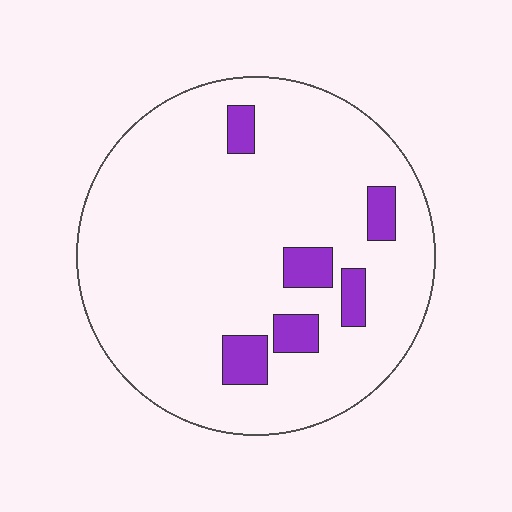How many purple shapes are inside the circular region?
6.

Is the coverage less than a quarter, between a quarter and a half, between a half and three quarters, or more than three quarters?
Less than a quarter.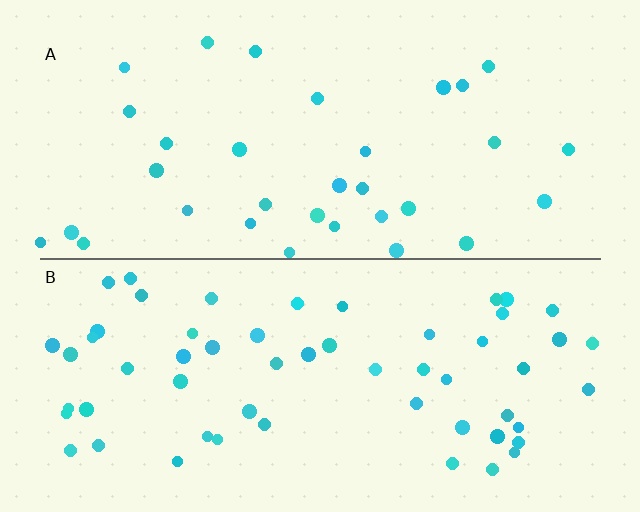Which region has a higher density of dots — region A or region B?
B (the bottom).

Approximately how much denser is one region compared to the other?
Approximately 1.7× — region B over region A.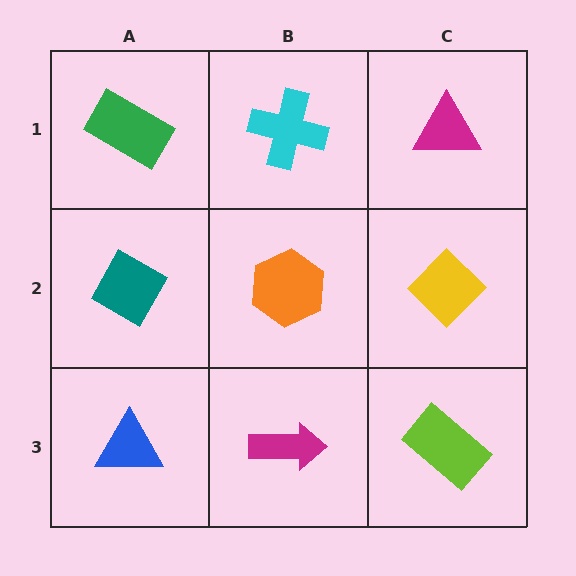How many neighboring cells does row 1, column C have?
2.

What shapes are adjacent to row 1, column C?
A yellow diamond (row 2, column C), a cyan cross (row 1, column B).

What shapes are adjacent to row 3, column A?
A teal diamond (row 2, column A), a magenta arrow (row 3, column B).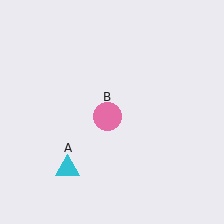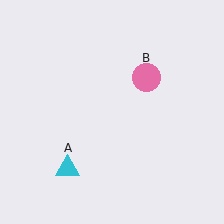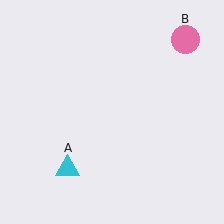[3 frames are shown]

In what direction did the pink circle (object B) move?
The pink circle (object B) moved up and to the right.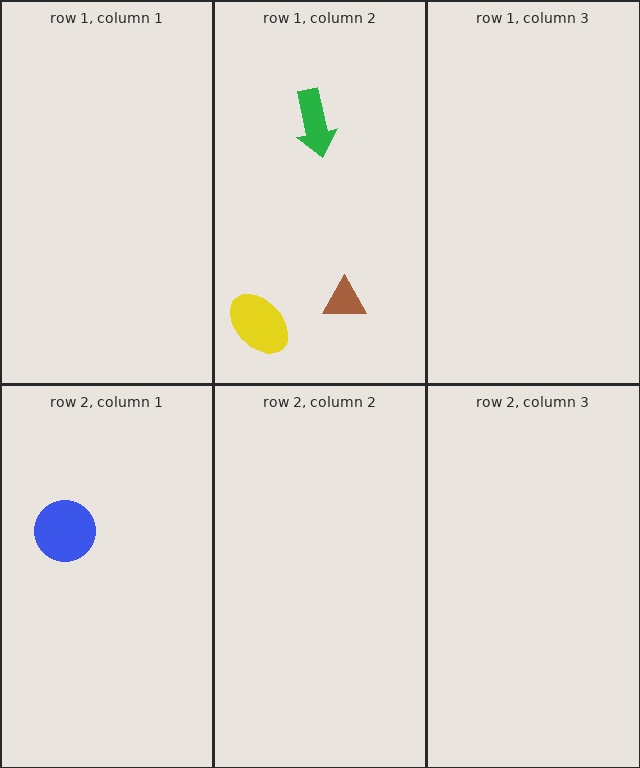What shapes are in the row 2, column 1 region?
The blue circle.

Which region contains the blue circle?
The row 2, column 1 region.